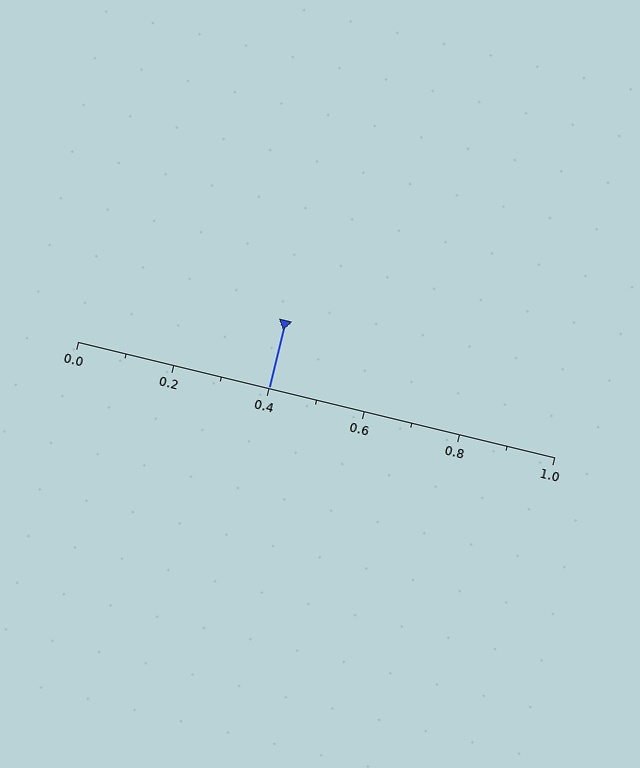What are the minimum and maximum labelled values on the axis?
The axis runs from 0.0 to 1.0.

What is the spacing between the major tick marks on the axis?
The major ticks are spaced 0.2 apart.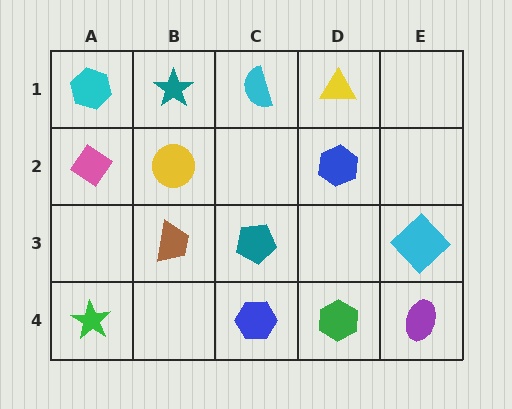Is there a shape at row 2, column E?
No, that cell is empty.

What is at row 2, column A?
A pink diamond.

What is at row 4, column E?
A purple ellipse.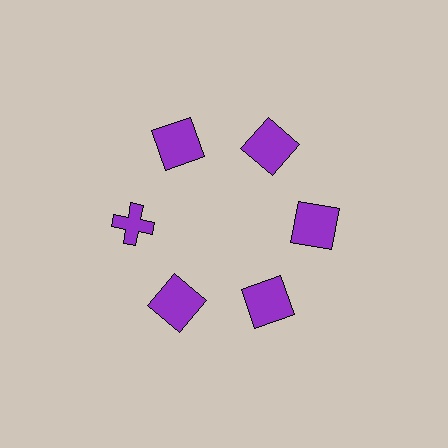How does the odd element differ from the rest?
It has a different shape: cross instead of square.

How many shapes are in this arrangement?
There are 6 shapes arranged in a ring pattern.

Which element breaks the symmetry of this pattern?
The purple cross at roughly the 9 o'clock position breaks the symmetry. All other shapes are purple squares.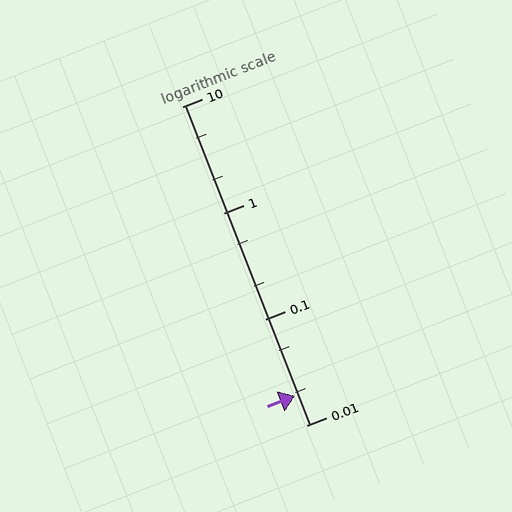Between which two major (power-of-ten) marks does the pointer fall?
The pointer is between 0.01 and 0.1.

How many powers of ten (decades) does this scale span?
The scale spans 3 decades, from 0.01 to 10.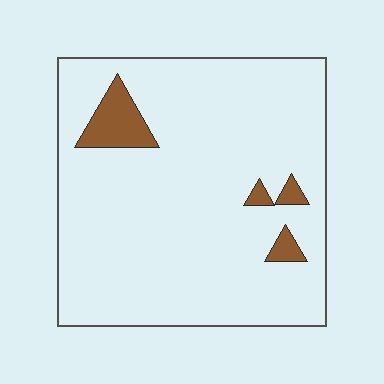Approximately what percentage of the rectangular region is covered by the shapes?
Approximately 5%.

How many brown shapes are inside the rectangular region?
4.